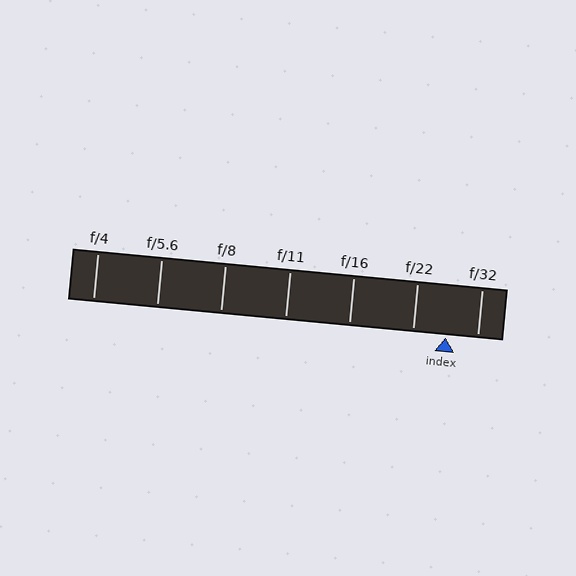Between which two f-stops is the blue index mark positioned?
The index mark is between f/22 and f/32.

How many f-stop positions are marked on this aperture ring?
There are 7 f-stop positions marked.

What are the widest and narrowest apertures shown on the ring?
The widest aperture shown is f/4 and the narrowest is f/32.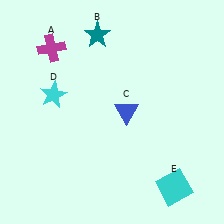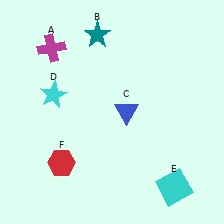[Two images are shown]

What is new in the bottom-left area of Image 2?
A red hexagon (F) was added in the bottom-left area of Image 2.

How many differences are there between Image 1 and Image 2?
There is 1 difference between the two images.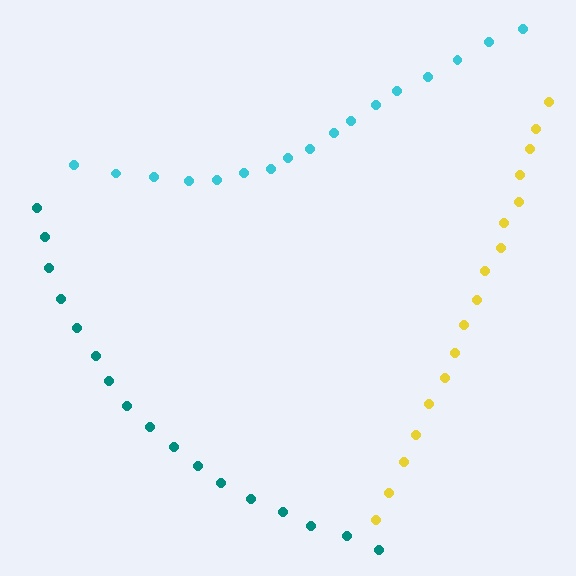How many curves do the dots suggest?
There are 3 distinct paths.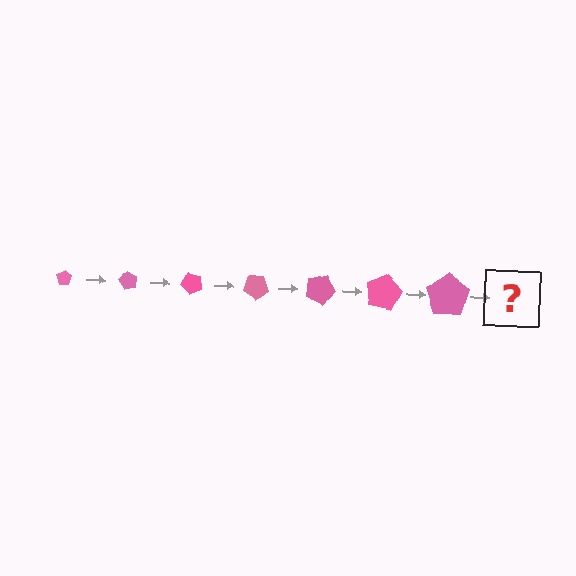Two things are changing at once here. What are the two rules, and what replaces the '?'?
The two rules are that the pentagon grows larger each step and it rotates 60 degrees each step. The '?' should be a pentagon, larger than the previous one and rotated 420 degrees from the start.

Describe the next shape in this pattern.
It should be a pentagon, larger than the previous one and rotated 420 degrees from the start.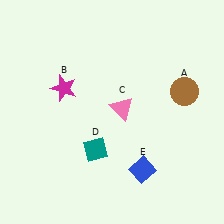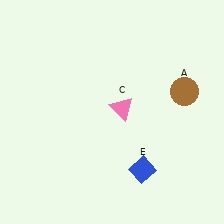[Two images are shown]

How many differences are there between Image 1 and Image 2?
There are 2 differences between the two images.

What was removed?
The teal diamond (D), the magenta star (B) were removed in Image 2.